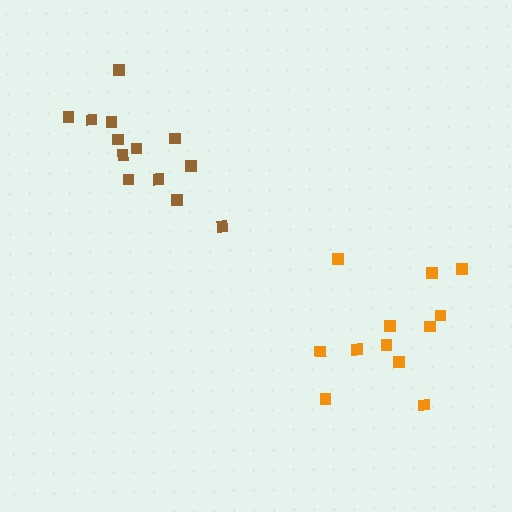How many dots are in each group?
Group 1: 12 dots, Group 2: 13 dots (25 total).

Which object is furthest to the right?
The orange cluster is rightmost.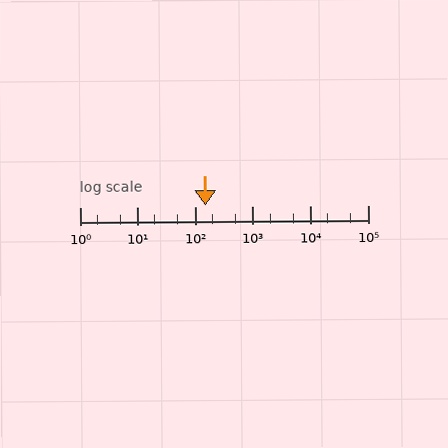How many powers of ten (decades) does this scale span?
The scale spans 5 decades, from 1 to 100000.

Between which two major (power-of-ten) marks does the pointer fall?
The pointer is between 100 and 1000.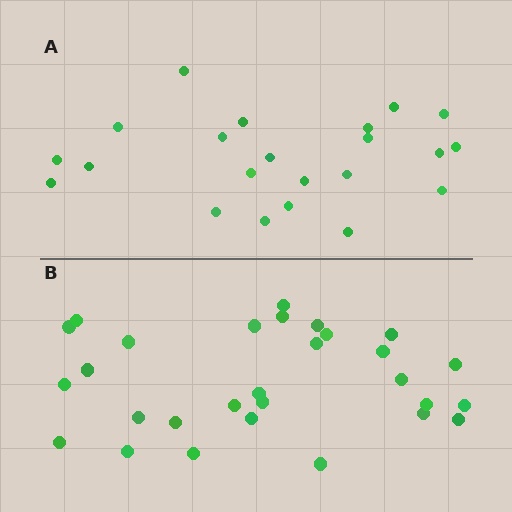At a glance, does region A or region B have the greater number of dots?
Region B (the bottom region) has more dots.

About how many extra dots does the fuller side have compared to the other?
Region B has roughly 8 or so more dots than region A.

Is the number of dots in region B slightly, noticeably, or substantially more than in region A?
Region B has noticeably more, but not dramatically so. The ratio is roughly 1.3 to 1.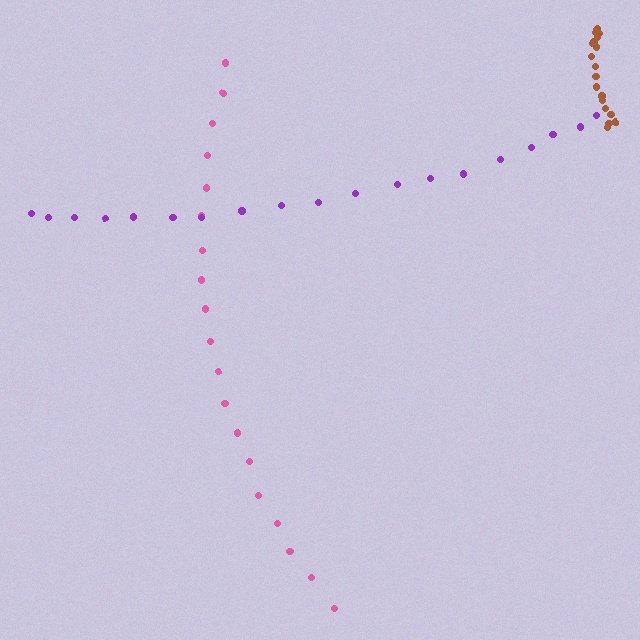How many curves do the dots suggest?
There are 3 distinct paths.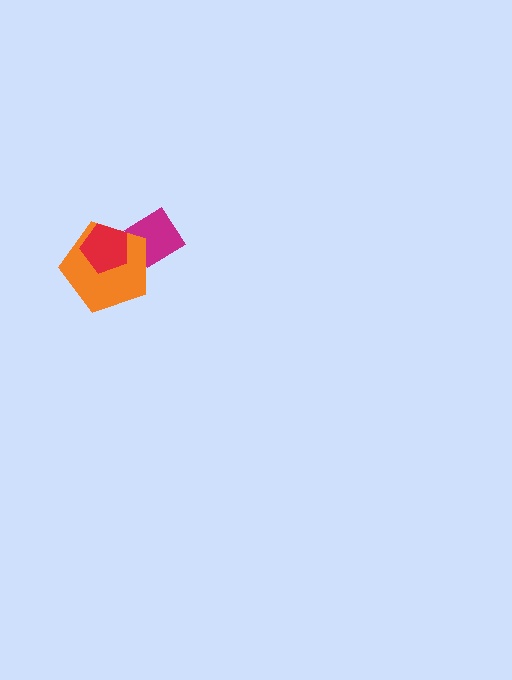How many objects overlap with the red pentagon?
2 objects overlap with the red pentagon.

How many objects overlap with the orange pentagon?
2 objects overlap with the orange pentagon.